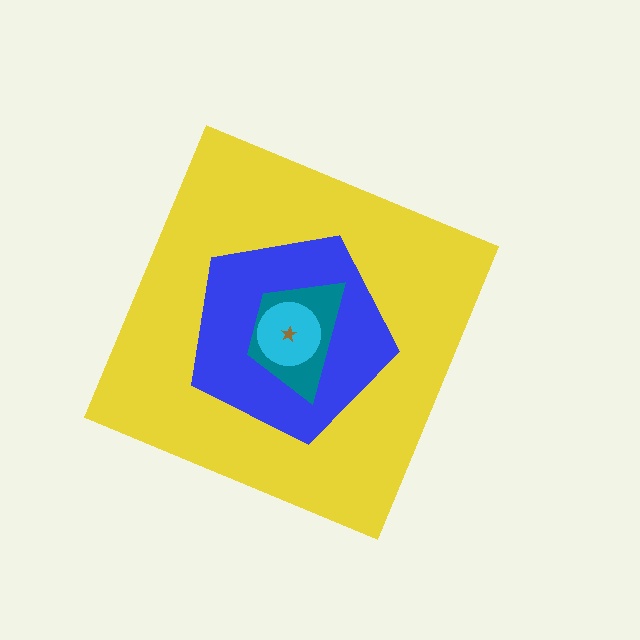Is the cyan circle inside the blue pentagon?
Yes.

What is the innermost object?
The brown star.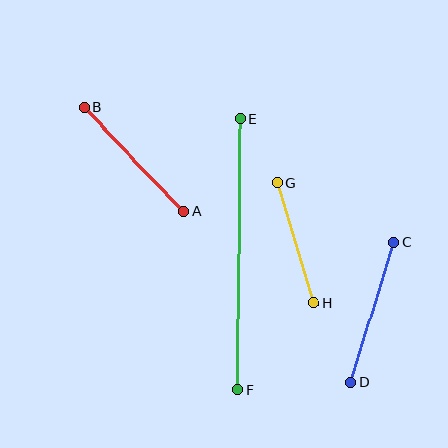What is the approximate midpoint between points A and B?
The midpoint is at approximately (134, 159) pixels.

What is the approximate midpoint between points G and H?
The midpoint is at approximately (295, 243) pixels.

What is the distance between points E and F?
The distance is approximately 271 pixels.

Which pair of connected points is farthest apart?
Points E and F are farthest apart.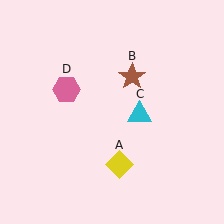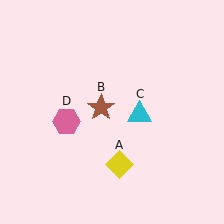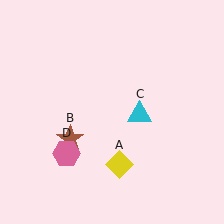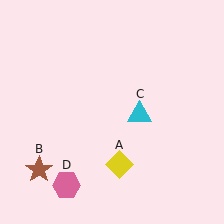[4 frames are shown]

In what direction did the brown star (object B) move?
The brown star (object B) moved down and to the left.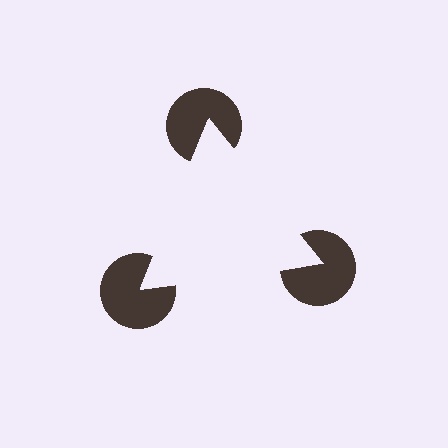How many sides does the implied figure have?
3 sides.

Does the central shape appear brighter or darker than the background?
It typically appears slightly brighter than the background, even though no actual brightness change is drawn.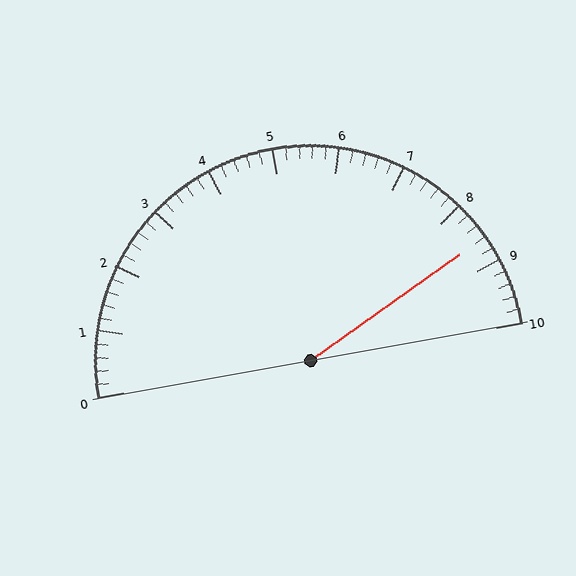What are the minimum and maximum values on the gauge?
The gauge ranges from 0 to 10.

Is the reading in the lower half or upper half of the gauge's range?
The reading is in the upper half of the range (0 to 10).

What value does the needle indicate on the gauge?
The needle indicates approximately 8.6.